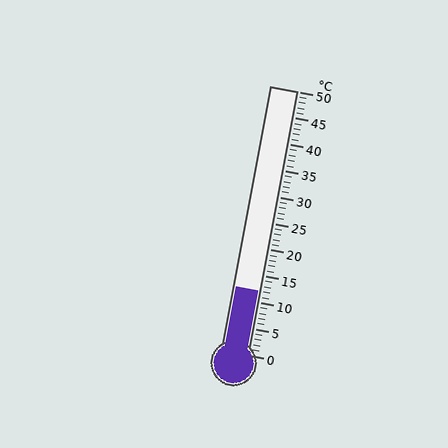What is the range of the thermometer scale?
The thermometer scale ranges from 0°C to 50°C.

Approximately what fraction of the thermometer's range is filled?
The thermometer is filled to approximately 25% of its range.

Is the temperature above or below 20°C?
The temperature is below 20°C.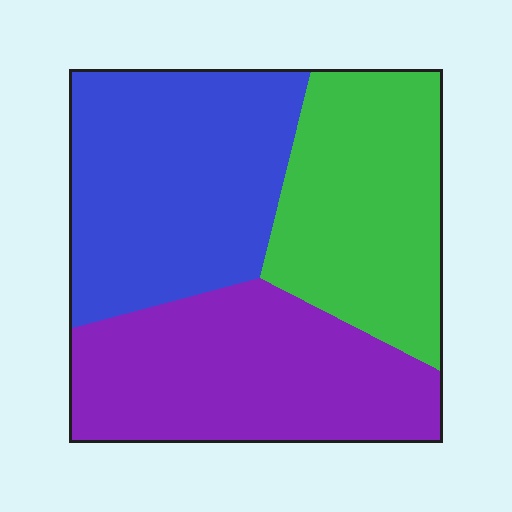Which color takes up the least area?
Green, at roughly 30%.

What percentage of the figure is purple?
Purple takes up about one third (1/3) of the figure.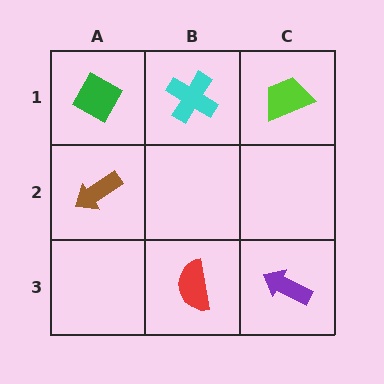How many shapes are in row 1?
3 shapes.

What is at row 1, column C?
A lime trapezoid.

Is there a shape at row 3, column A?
No, that cell is empty.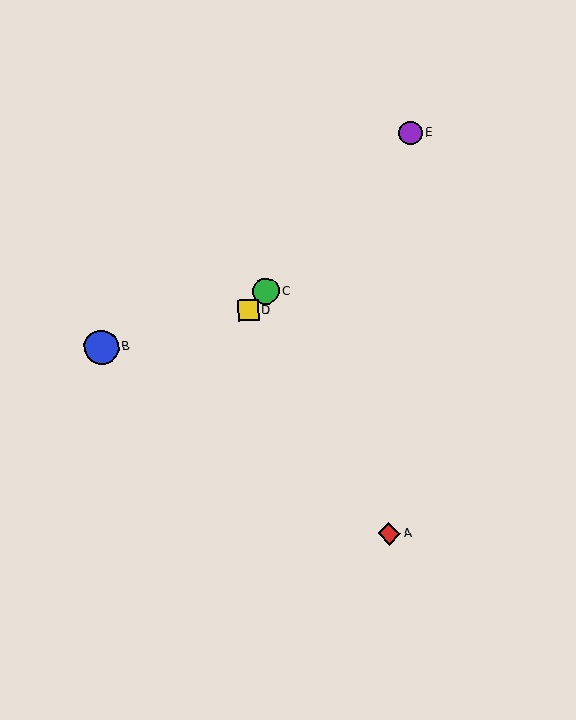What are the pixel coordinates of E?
Object E is at (410, 133).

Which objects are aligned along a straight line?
Objects C, D, E are aligned along a straight line.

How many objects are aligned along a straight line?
3 objects (C, D, E) are aligned along a straight line.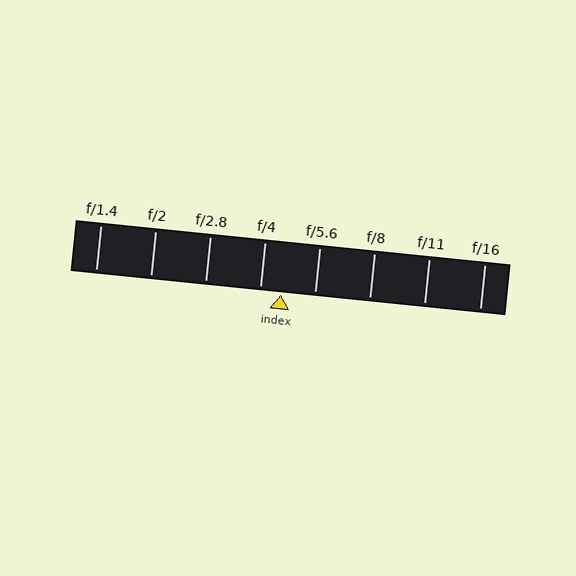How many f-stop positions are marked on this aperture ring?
There are 8 f-stop positions marked.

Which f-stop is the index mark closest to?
The index mark is closest to f/4.